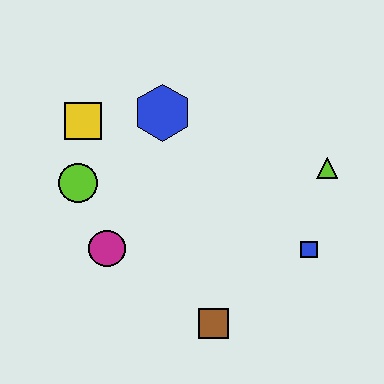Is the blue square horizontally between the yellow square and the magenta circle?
No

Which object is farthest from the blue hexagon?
The brown square is farthest from the blue hexagon.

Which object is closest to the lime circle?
The yellow square is closest to the lime circle.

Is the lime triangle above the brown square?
Yes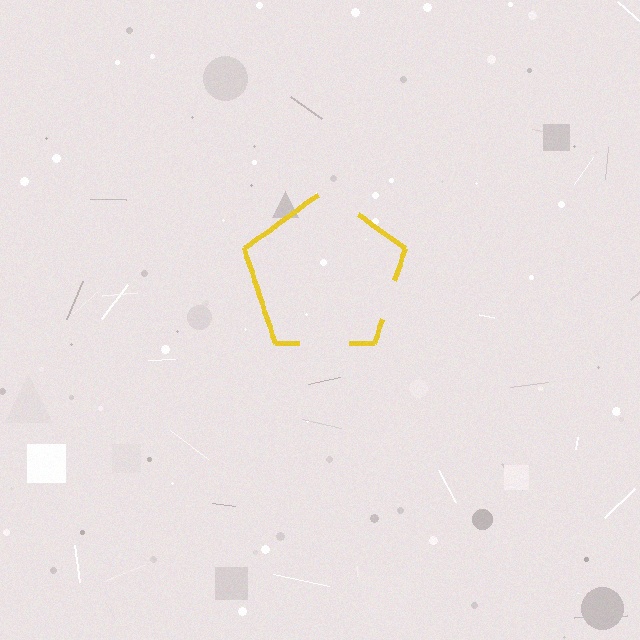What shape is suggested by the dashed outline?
The dashed outline suggests a pentagon.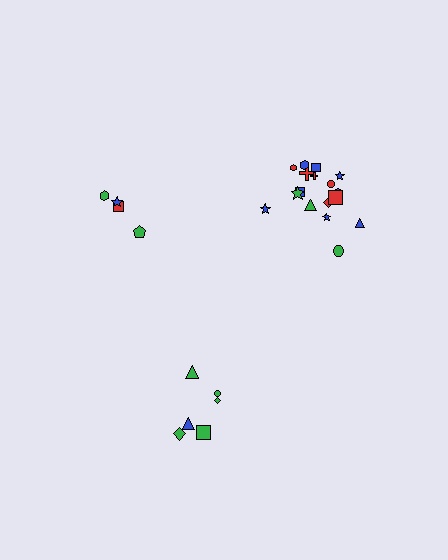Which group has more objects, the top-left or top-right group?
The top-right group.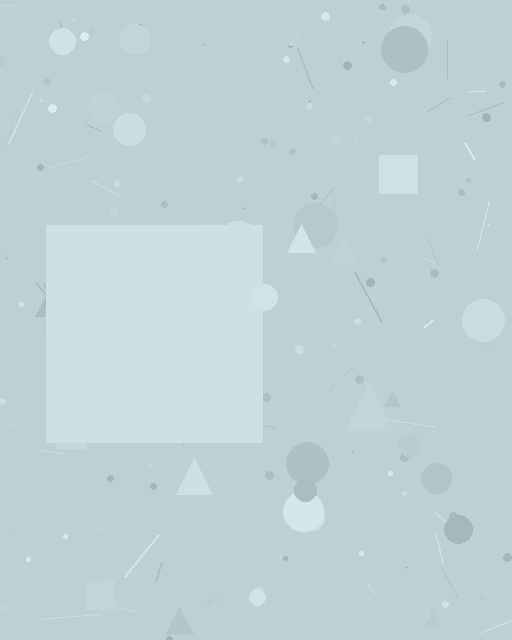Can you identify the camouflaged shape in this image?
The camouflaged shape is a square.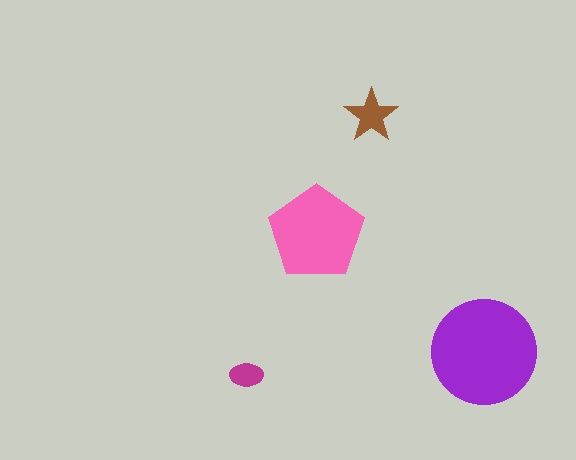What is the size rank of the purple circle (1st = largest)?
1st.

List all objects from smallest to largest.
The magenta ellipse, the brown star, the pink pentagon, the purple circle.